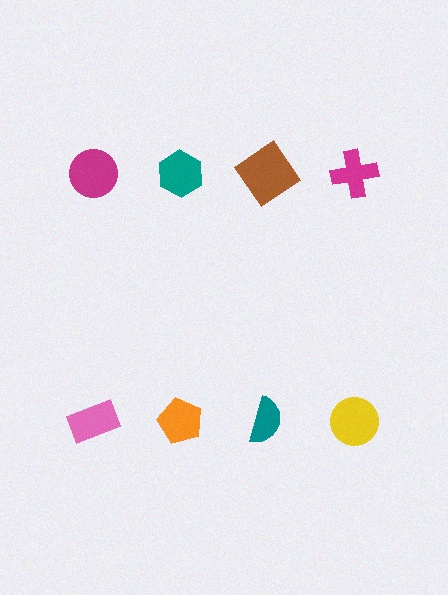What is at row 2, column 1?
A pink rectangle.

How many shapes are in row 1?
4 shapes.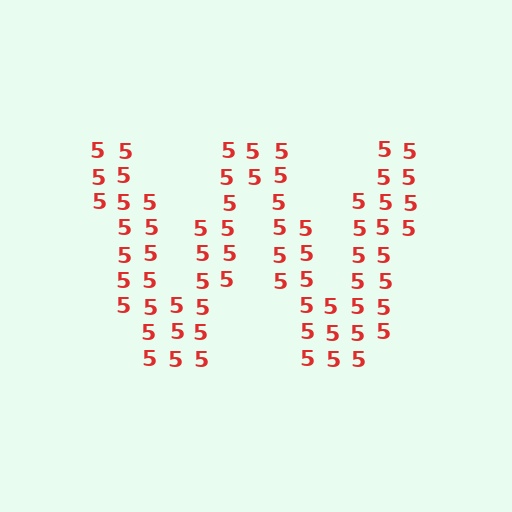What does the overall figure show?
The overall figure shows the letter W.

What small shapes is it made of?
It is made of small digit 5's.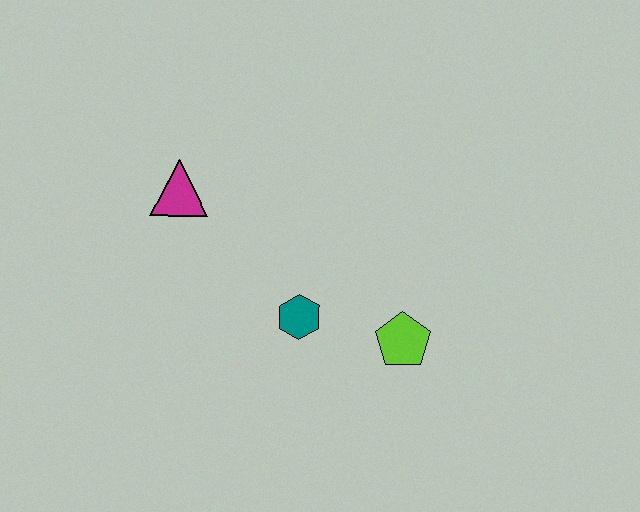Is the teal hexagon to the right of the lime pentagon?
No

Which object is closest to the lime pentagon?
The teal hexagon is closest to the lime pentagon.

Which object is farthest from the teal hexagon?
The magenta triangle is farthest from the teal hexagon.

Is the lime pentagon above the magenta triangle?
No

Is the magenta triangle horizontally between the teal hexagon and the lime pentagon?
No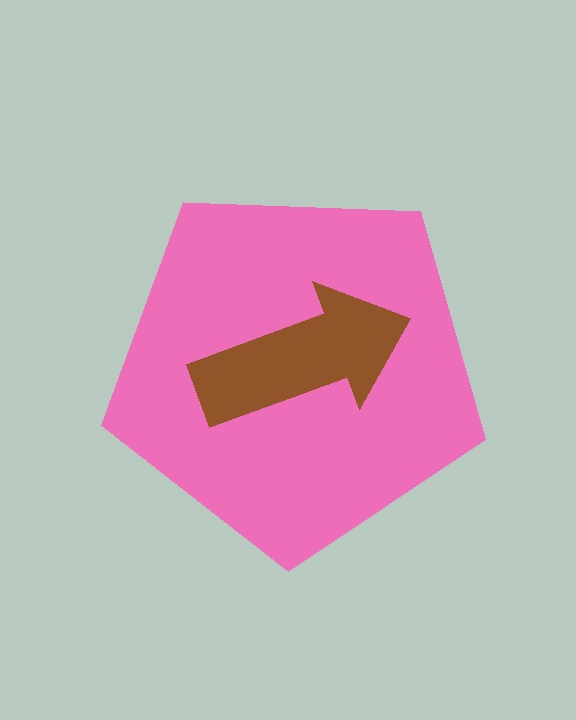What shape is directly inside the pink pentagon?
The brown arrow.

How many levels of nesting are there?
2.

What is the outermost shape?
The pink pentagon.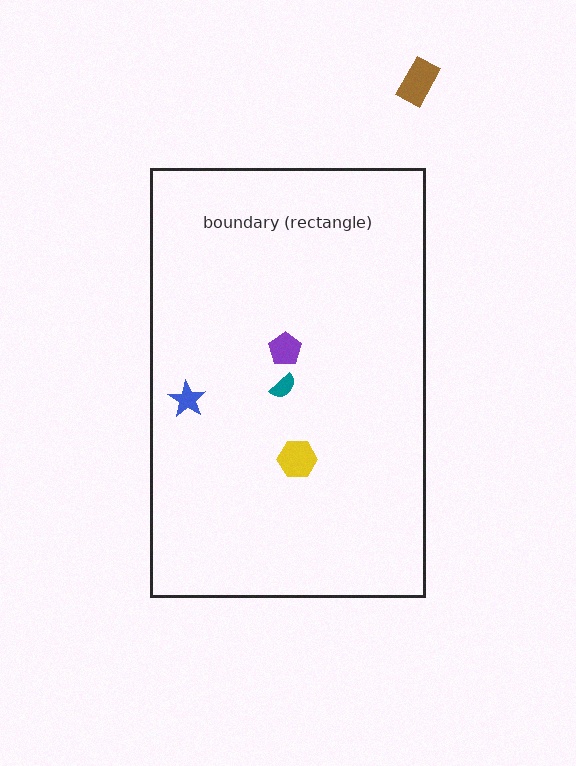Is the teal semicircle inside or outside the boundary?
Inside.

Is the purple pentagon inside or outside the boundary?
Inside.